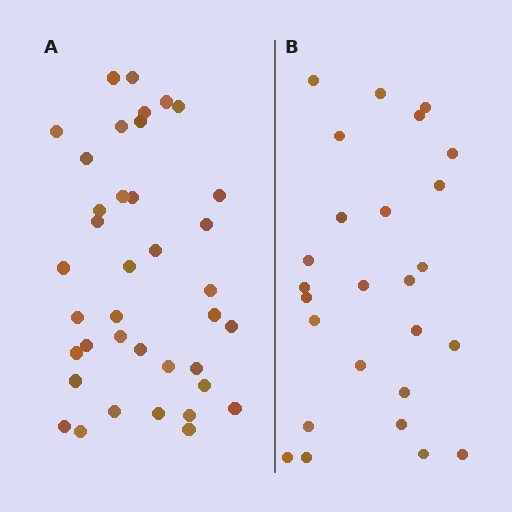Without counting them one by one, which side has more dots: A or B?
Region A (the left region) has more dots.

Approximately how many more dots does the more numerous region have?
Region A has roughly 12 or so more dots than region B.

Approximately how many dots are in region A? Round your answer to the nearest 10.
About 40 dots. (The exact count is 38, which rounds to 40.)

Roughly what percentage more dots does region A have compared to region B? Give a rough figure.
About 45% more.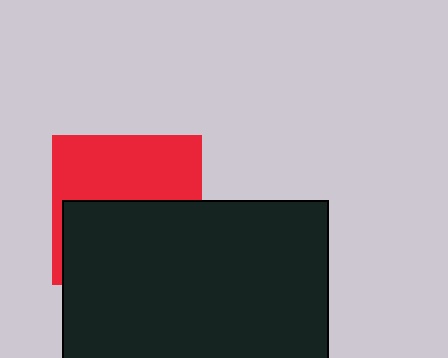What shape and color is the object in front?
The object in front is a black rectangle.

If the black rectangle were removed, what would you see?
You would see the complete red square.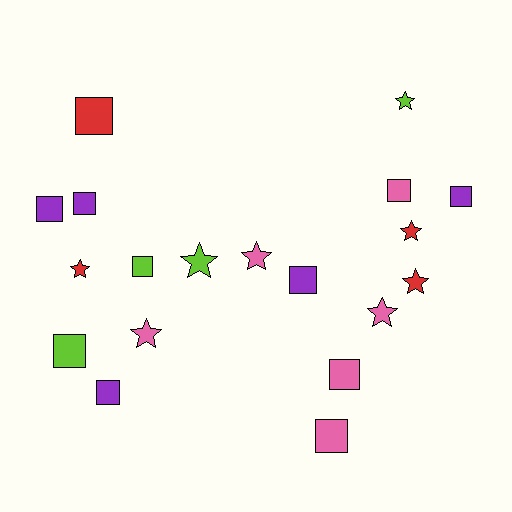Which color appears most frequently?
Pink, with 6 objects.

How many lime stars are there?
There are 2 lime stars.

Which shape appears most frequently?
Square, with 11 objects.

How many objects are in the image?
There are 19 objects.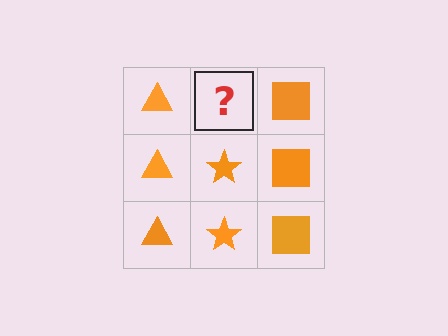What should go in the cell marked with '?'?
The missing cell should contain an orange star.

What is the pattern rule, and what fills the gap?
The rule is that each column has a consistent shape. The gap should be filled with an orange star.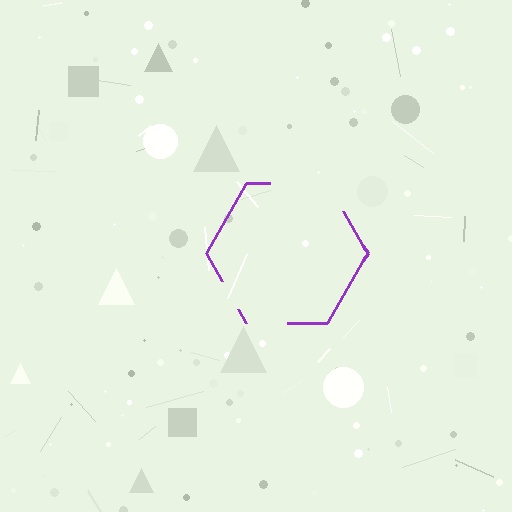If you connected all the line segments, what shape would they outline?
They would outline a hexagon.